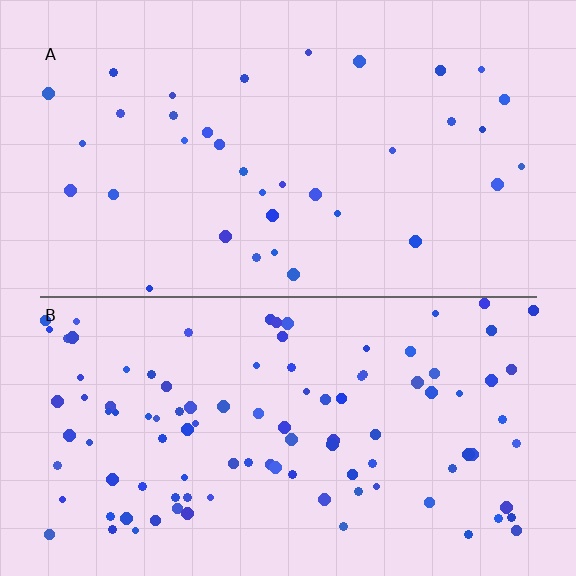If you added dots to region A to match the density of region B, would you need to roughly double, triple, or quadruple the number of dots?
Approximately triple.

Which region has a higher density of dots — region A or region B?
B (the bottom).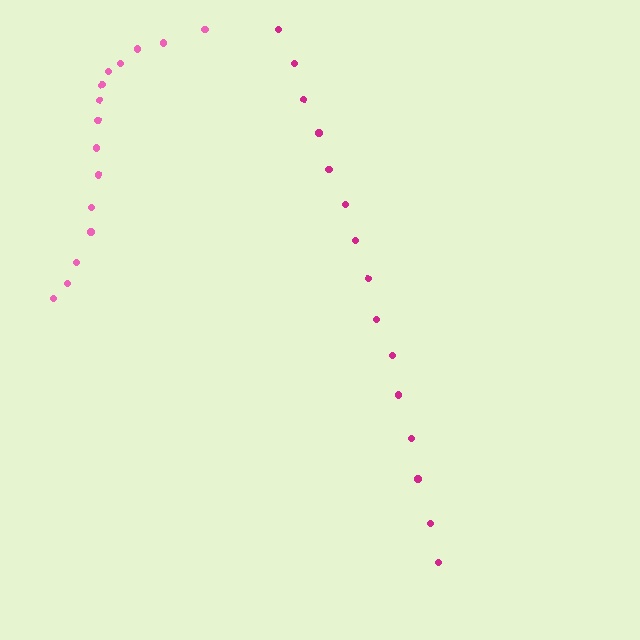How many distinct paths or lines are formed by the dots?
There are 2 distinct paths.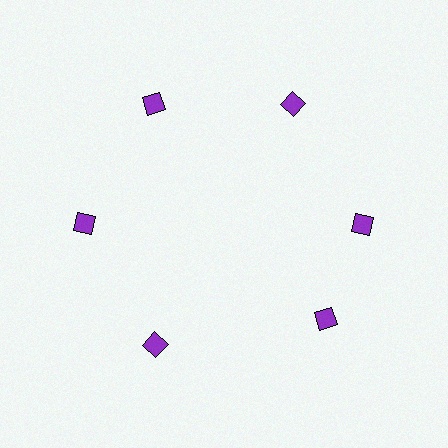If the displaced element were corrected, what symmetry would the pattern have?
It would have 6-fold rotational symmetry — the pattern would map onto itself every 60 degrees.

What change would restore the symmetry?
The symmetry would be restored by rotating it back into even spacing with its neighbors so that all 6 diamonds sit at equal angles and equal distance from the center.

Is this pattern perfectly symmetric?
No. The 6 purple diamonds are arranged in a ring, but one element near the 5 o'clock position is rotated out of alignment along the ring, breaking the 6-fold rotational symmetry.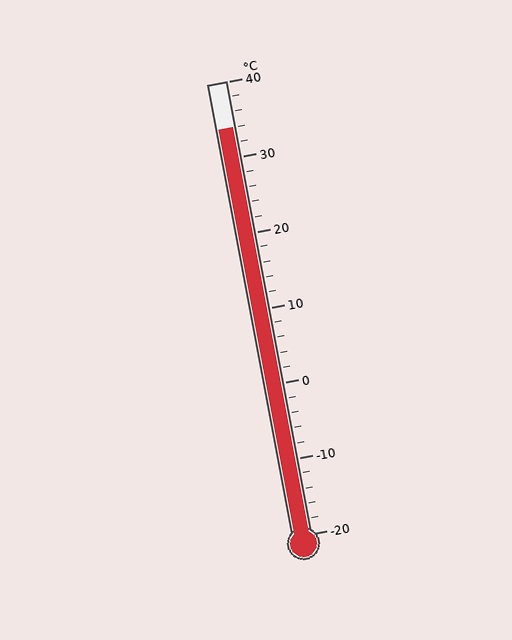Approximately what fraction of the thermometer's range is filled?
The thermometer is filled to approximately 90% of its range.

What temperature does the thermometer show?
The thermometer shows approximately 34°C.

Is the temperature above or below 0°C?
The temperature is above 0°C.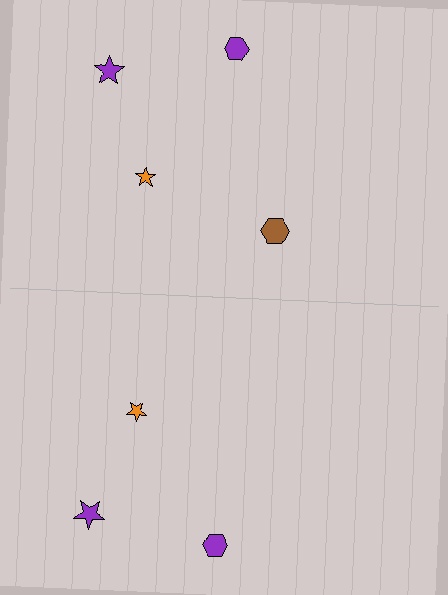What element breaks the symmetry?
A brown hexagon is missing from the bottom side.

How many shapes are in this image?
There are 7 shapes in this image.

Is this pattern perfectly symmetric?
No, the pattern is not perfectly symmetric. A brown hexagon is missing from the bottom side.